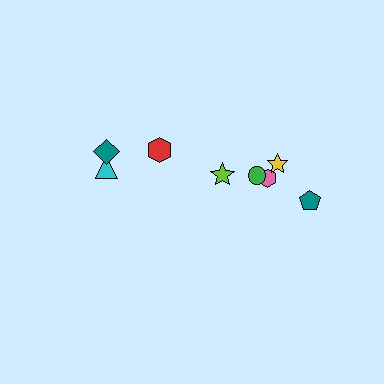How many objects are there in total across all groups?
There are 8 objects.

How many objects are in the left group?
There are 3 objects.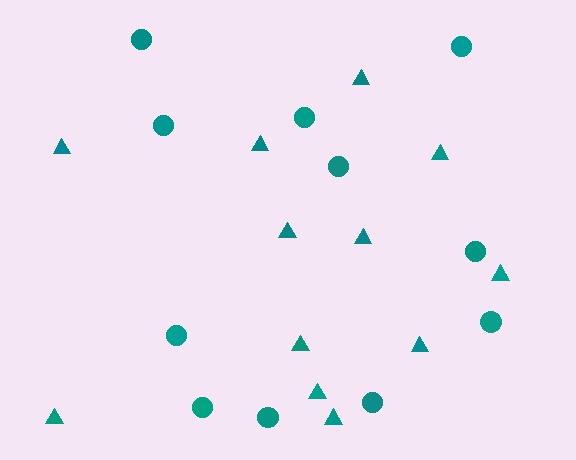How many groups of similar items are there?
There are 2 groups: one group of circles (11) and one group of triangles (12).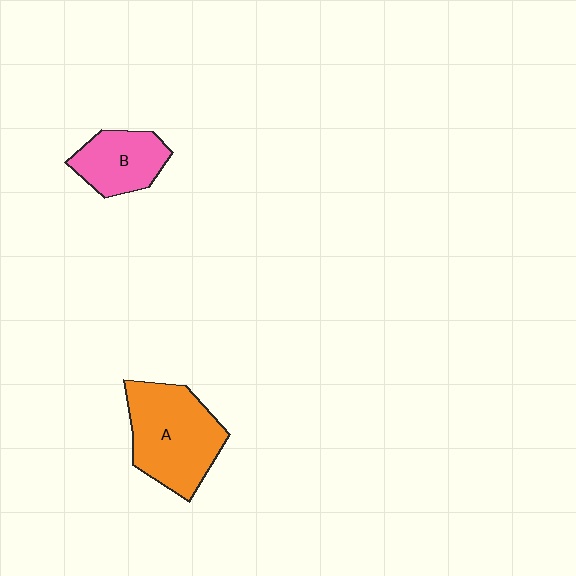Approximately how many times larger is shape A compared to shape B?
Approximately 1.7 times.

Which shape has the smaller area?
Shape B (pink).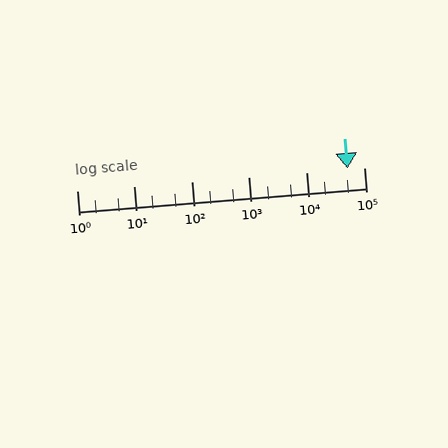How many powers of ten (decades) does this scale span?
The scale spans 5 decades, from 1 to 100000.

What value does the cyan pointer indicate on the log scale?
The pointer indicates approximately 52000.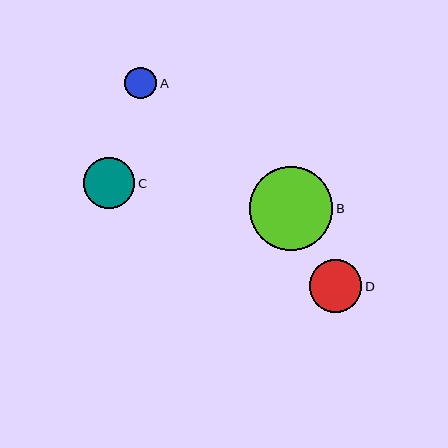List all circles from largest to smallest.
From largest to smallest: B, D, C, A.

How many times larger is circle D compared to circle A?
Circle D is approximately 1.6 times the size of circle A.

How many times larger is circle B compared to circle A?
Circle B is approximately 2.6 times the size of circle A.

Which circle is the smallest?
Circle A is the smallest with a size of approximately 32 pixels.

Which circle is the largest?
Circle B is the largest with a size of approximately 84 pixels.